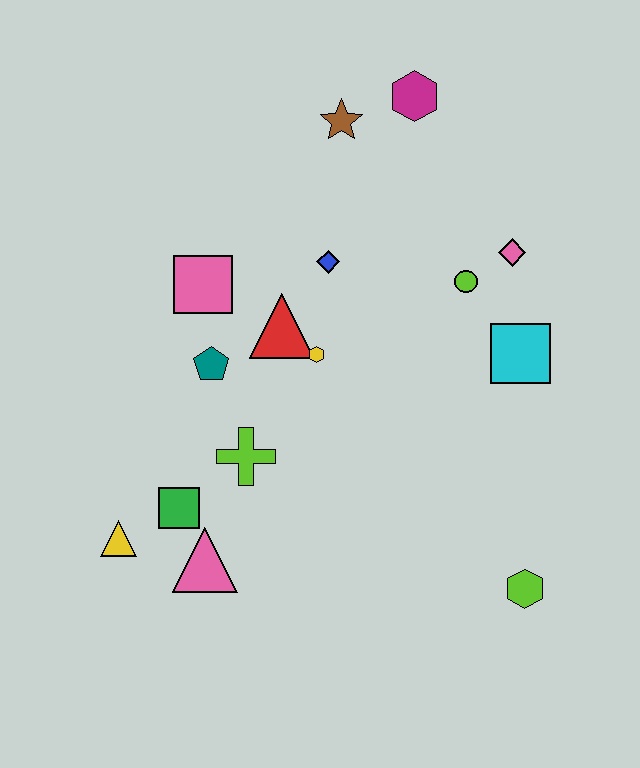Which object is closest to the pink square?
The teal pentagon is closest to the pink square.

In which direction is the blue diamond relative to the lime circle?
The blue diamond is to the left of the lime circle.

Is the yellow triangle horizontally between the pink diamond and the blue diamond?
No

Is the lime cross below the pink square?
Yes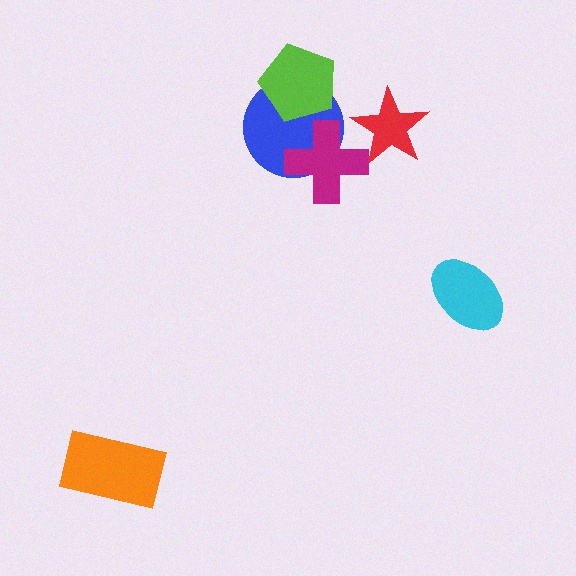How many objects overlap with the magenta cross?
2 objects overlap with the magenta cross.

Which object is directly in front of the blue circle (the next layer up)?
The magenta cross is directly in front of the blue circle.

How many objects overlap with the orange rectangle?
0 objects overlap with the orange rectangle.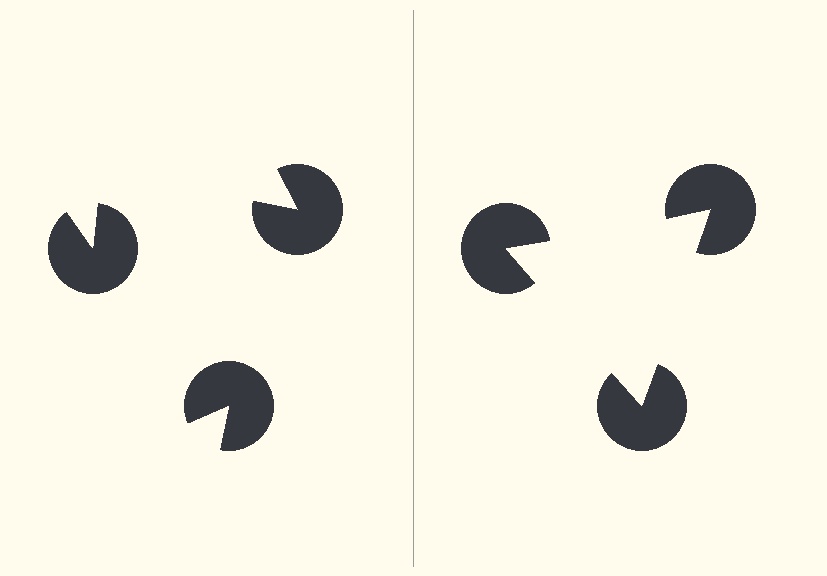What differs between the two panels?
The pac-man discs are positioned identically on both sides; only the wedge orientations differ. On the right they align to a triangle; on the left they are misaligned.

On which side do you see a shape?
An illusory triangle appears on the right side. On the left side the wedge cuts are rotated, so no coherent shape forms.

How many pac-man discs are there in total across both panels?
6 — 3 on each side.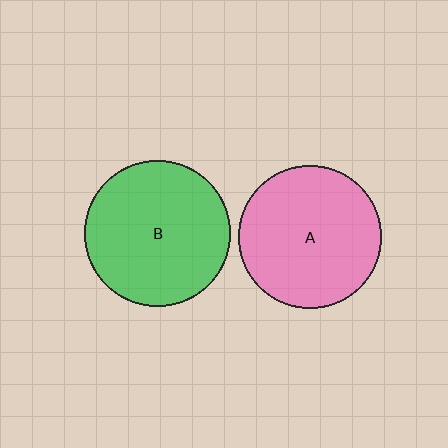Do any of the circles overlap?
No, none of the circles overlap.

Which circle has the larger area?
Circle B (green).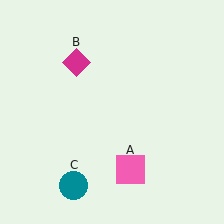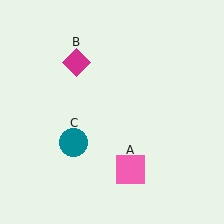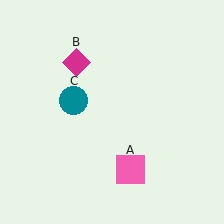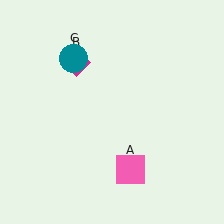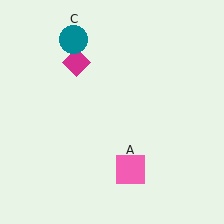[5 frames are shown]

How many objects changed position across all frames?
1 object changed position: teal circle (object C).